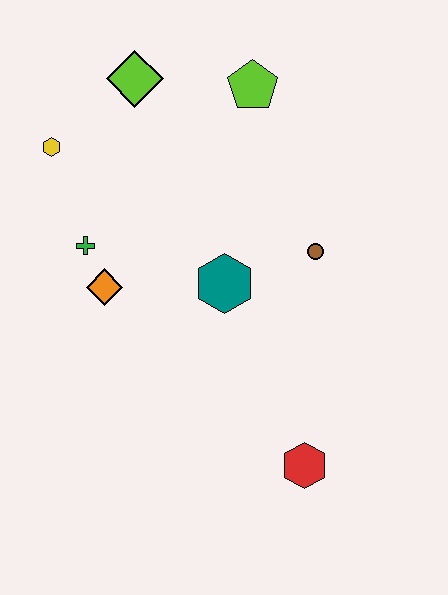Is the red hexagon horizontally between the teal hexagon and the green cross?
No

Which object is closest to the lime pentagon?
The lime diamond is closest to the lime pentagon.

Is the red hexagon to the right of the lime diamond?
Yes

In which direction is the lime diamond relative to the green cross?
The lime diamond is above the green cross.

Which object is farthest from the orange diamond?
The red hexagon is farthest from the orange diamond.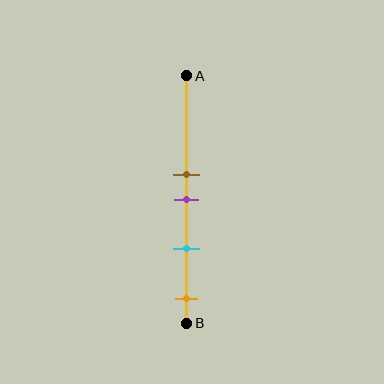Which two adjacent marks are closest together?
The brown and purple marks are the closest adjacent pair.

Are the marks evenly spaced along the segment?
No, the marks are not evenly spaced.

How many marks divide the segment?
There are 4 marks dividing the segment.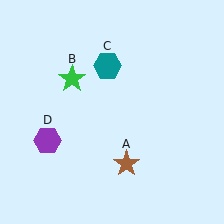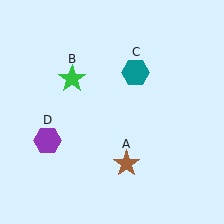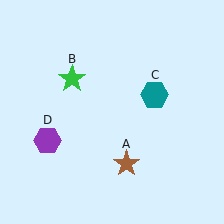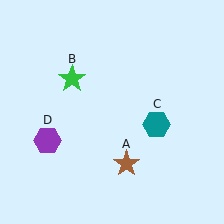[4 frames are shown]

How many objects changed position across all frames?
1 object changed position: teal hexagon (object C).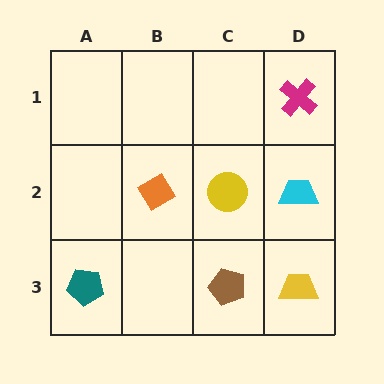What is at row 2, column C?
A yellow circle.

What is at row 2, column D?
A cyan trapezoid.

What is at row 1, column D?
A magenta cross.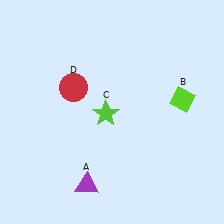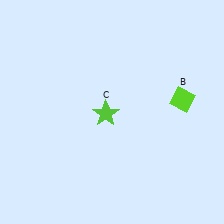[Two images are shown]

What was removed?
The red circle (D), the purple triangle (A) were removed in Image 2.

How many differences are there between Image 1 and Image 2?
There are 2 differences between the two images.